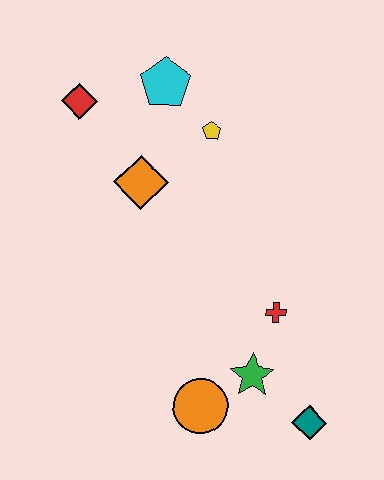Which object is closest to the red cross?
The green star is closest to the red cross.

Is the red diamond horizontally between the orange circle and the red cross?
No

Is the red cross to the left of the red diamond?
No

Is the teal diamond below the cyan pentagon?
Yes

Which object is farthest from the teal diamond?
The red diamond is farthest from the teal diamond.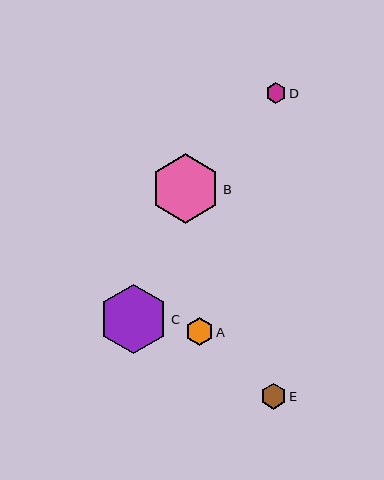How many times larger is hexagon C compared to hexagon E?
Hexagon C is approximately 2.7 times the size of hexagon E.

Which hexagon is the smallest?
Hexagon D is the smallest with a size of approximately 21 pixels.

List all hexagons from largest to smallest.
From largest to smallest: B, C, A, E, D.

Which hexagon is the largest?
Hexagon B is the largest with a size of approximately 70 pixels.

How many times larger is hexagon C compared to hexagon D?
Hexagon C is approximately 3.3 times the size of hexagon D.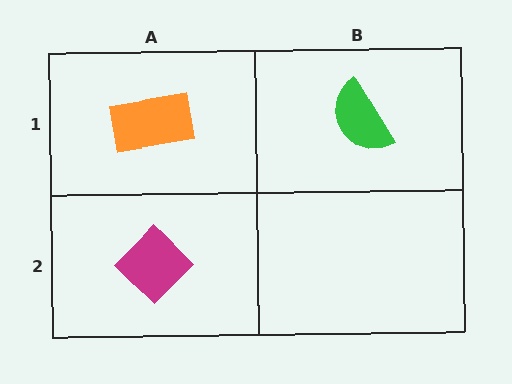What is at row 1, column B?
A green semicircle.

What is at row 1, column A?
An orange rectangle.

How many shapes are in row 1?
2 shapes.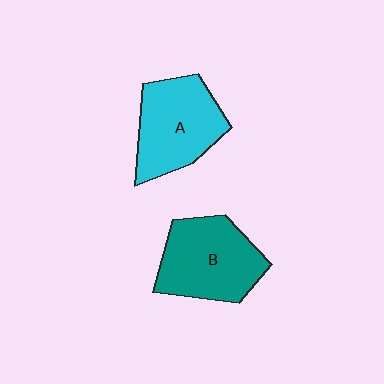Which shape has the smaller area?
Shape A (cyan).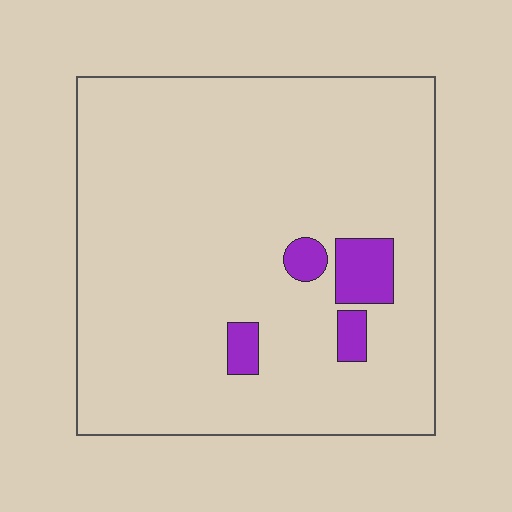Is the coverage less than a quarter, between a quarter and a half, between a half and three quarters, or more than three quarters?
Less than a quarter.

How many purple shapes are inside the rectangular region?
4.